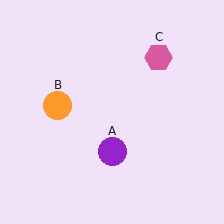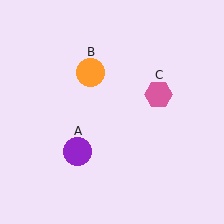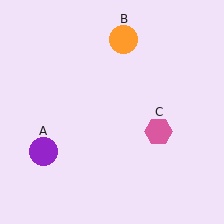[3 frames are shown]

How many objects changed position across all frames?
3 objects changed position: purple circle (object A), orange circle (object B), pink hexagon (object C).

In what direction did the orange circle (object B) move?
The orange circle (object B) moved up and to the right.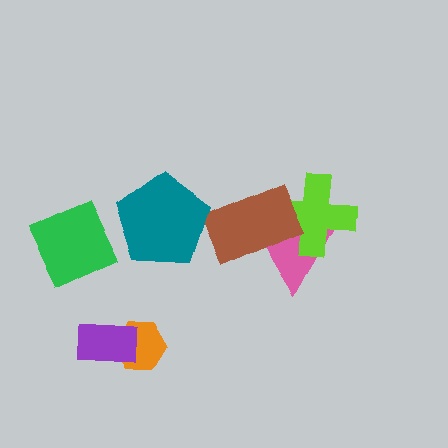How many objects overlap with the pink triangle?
2 objects overlap with the pink triangle.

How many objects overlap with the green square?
0 objects overlap with the green square.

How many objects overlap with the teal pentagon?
0 objects overlap with the teal pentagon.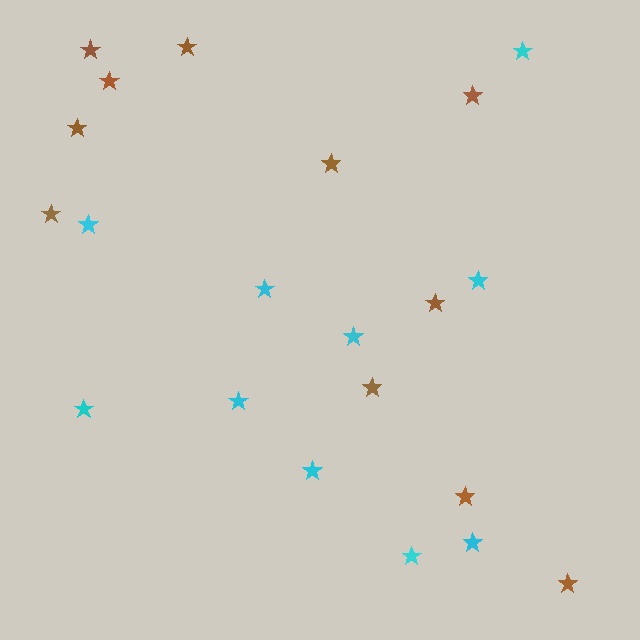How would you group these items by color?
There are 2 groups: one group of cyan stars (10) and one group of brown stars (11).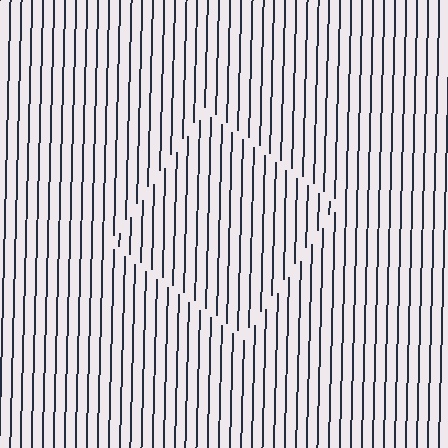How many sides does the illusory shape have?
4 sides — the line-ends trace a square.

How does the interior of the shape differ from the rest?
The interior of the shape contains the same grating, shifted by half a period — the contour is defined by the phase discontinuity where line-ends from the inner and outer gratings abut.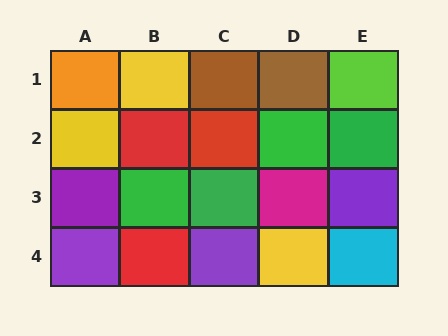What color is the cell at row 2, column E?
Green.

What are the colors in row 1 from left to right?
Orange, yellow, brown, brown, lime.